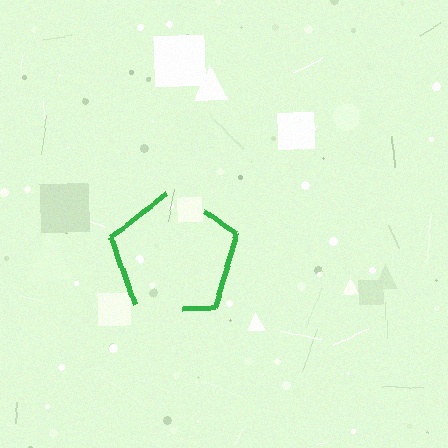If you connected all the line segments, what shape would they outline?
They would outline a pentagon.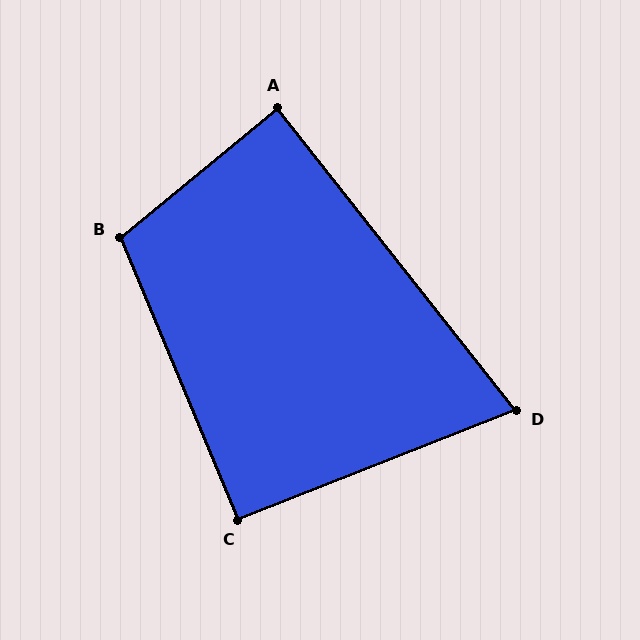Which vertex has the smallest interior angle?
D, at approximately 73 degrees.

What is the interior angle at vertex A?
Approximately 89 degrees (approximately right).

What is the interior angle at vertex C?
Approximately 91 degrees (approximately right).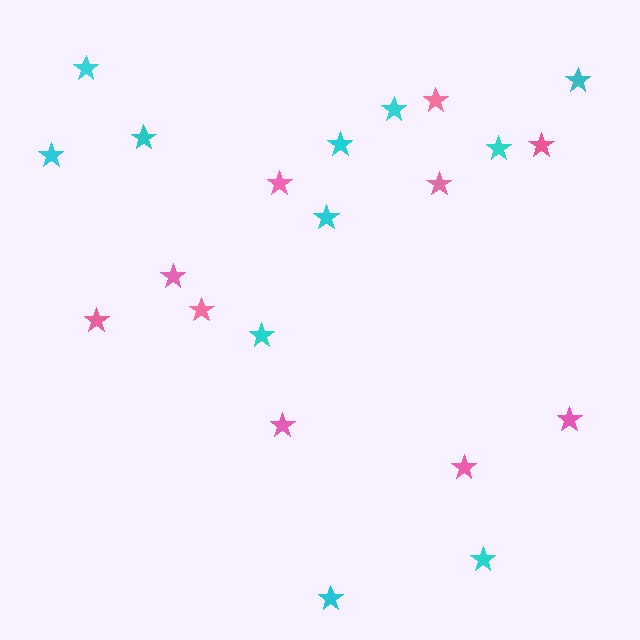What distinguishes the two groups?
There are 2 groups: one group of cyan stars (11) and one group of pink stars (10).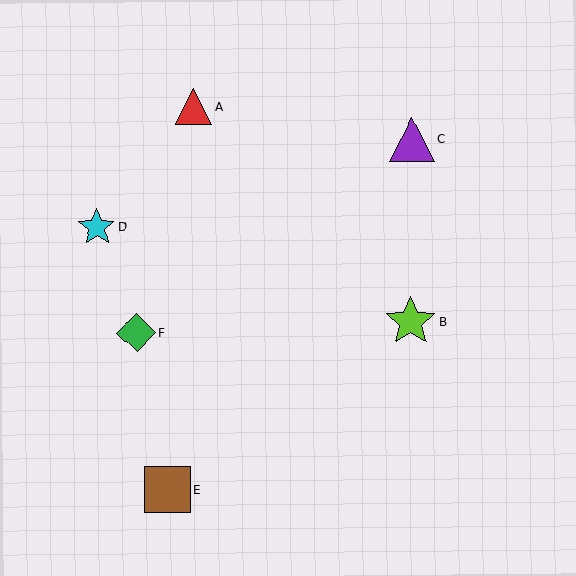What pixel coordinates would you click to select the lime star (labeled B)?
Click at (411, 321) to select the lime star B.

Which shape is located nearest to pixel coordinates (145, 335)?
The green diamond (labeled F) at (137, 333) is nearest to that location.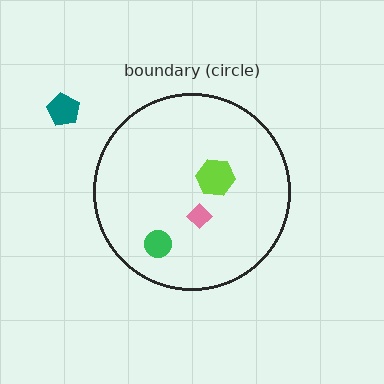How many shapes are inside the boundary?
3 inside, 1 outside.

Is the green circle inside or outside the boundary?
Inside.